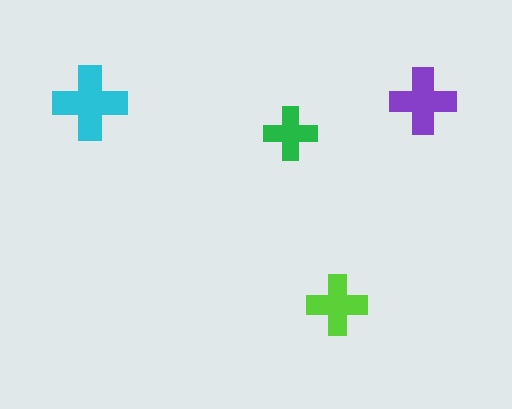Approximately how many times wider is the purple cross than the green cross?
About 1.5 times wider.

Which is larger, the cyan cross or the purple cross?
The cyan one.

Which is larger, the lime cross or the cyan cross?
The cyan one.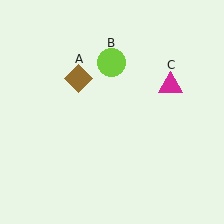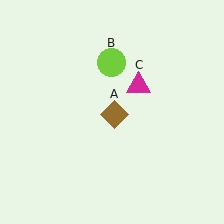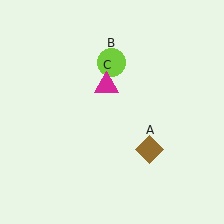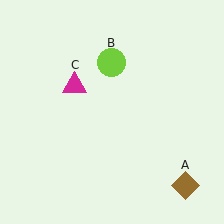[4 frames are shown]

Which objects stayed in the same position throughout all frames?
Lime circle (object B) remained stationary.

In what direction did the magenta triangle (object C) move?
The magenta triangle (object C) moved left.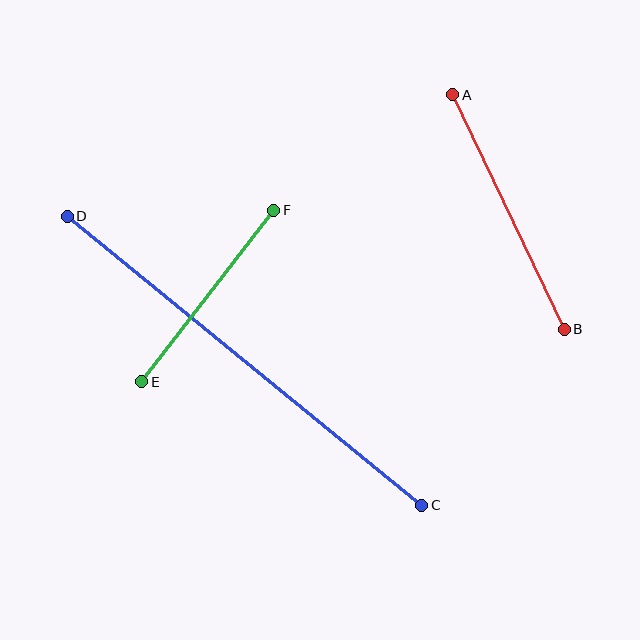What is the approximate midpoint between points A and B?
The midpoint is at approximately (508, 212) pixels.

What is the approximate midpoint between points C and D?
The midpoint is at approximately (244, 361) pixels.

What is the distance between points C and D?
The distance is approximately 458 pixels.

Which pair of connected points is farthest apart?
Points C and D are farthest apart.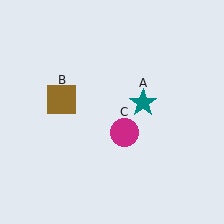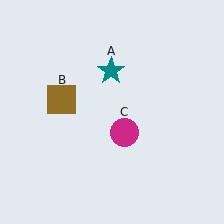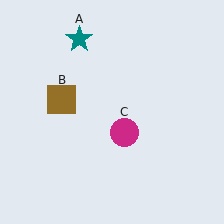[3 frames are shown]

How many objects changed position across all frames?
1 object changed position: teal star (object A).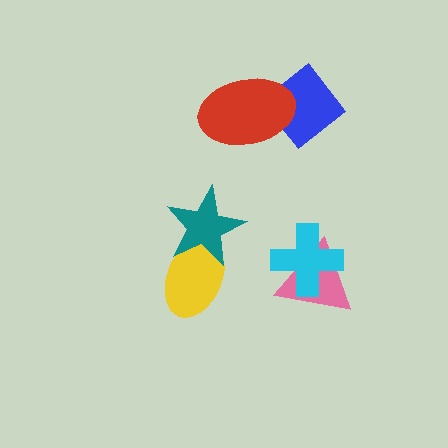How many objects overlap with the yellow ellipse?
1 object overlaps with the yellow ellipse.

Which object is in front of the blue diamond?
The red ellipse is in front of the blue diamond.